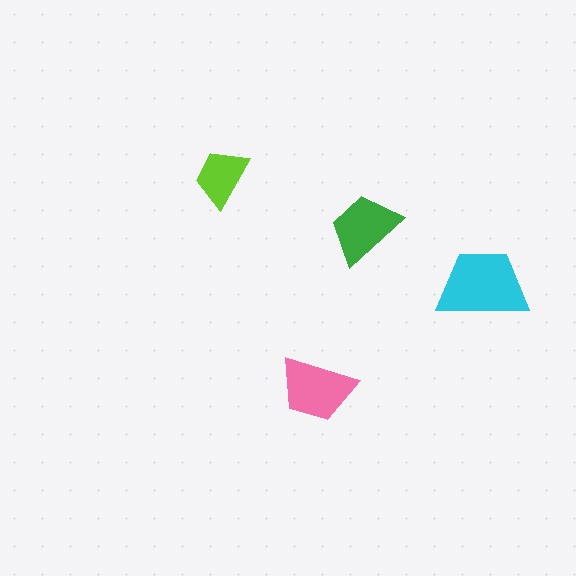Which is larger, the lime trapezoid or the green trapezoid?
The green one.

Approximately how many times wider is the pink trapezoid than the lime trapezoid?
About 1.5 times wider.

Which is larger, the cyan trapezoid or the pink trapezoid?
The cyan one.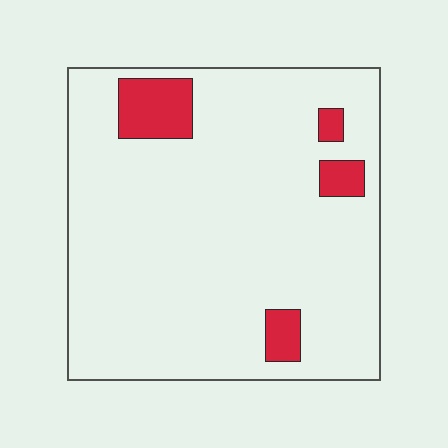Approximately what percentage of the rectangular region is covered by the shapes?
Approximately 10%.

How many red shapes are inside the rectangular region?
4.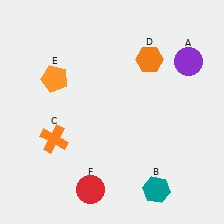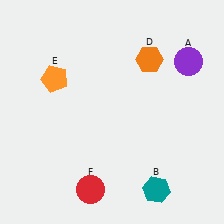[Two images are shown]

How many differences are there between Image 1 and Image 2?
There is 1 difference between the two images.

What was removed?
The orange cross (C) was removed in Image 2.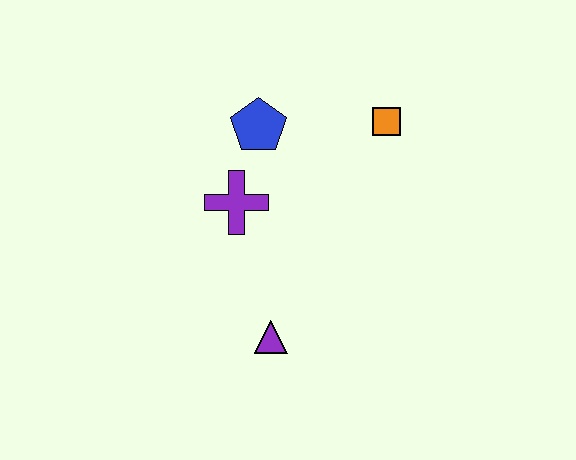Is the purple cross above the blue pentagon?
No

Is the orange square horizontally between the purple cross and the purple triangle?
No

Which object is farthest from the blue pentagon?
The purple triangle is farthest from the blue pentagon.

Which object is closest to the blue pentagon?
The purple cross is closest to the blue pentagon.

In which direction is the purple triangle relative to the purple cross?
The purple triangle is below the purple cross.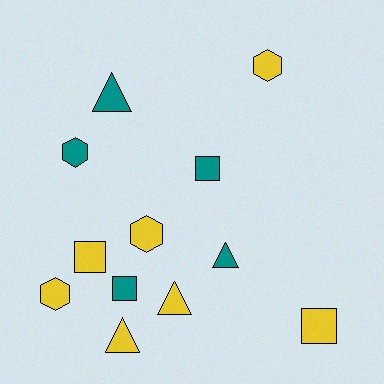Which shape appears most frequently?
Square, with 4 objects.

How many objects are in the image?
There are 12 objects.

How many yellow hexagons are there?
There are 3 yellow hexagons.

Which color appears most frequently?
Yellow, with 7 objects.